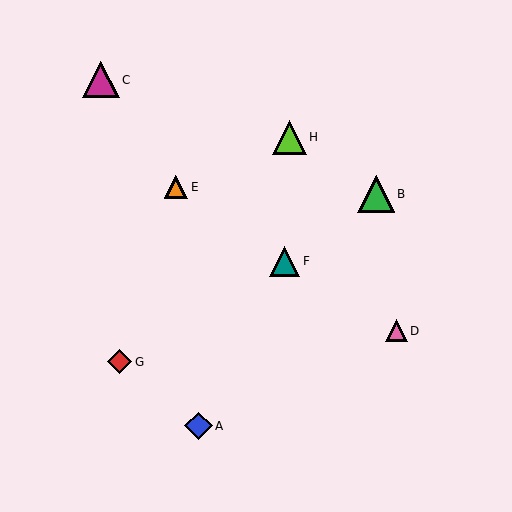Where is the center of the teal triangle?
The center of the teal triangle is at (284, 261).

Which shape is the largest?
The green triangle (labeled B) is the largest.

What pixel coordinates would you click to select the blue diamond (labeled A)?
Click at (199, 426) to select the blue diamond A.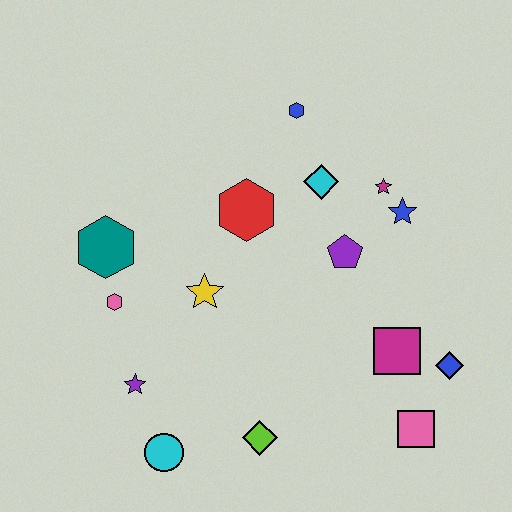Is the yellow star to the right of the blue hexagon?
No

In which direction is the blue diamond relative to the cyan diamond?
The blue diamond is below the cyan diamond.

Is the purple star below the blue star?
Yes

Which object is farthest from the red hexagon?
The pink square is farthest from the red hexagon.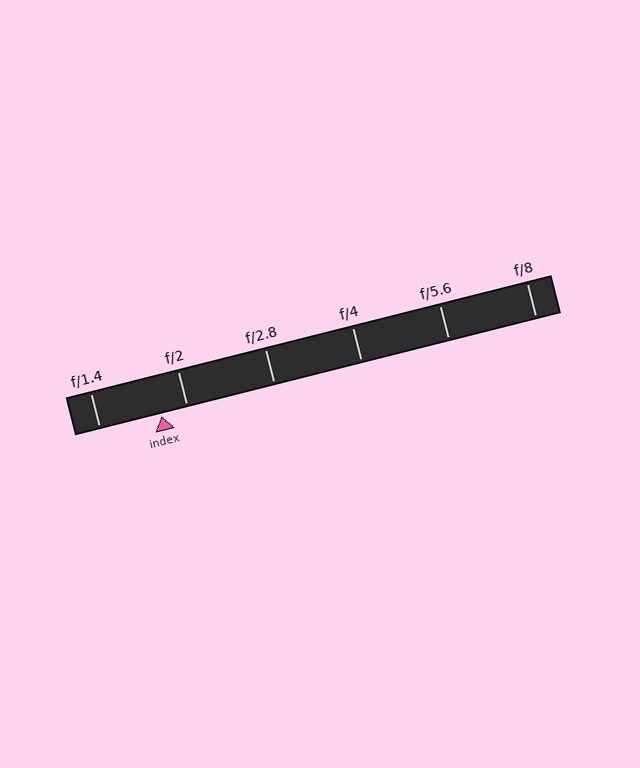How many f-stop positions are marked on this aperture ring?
There are 6 f-stop positions marked.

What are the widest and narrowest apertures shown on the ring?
The widest aperture shown is f/1.4 and the narrowest is f/8.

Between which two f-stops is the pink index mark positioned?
The index mark is between f/1.4 and f/2.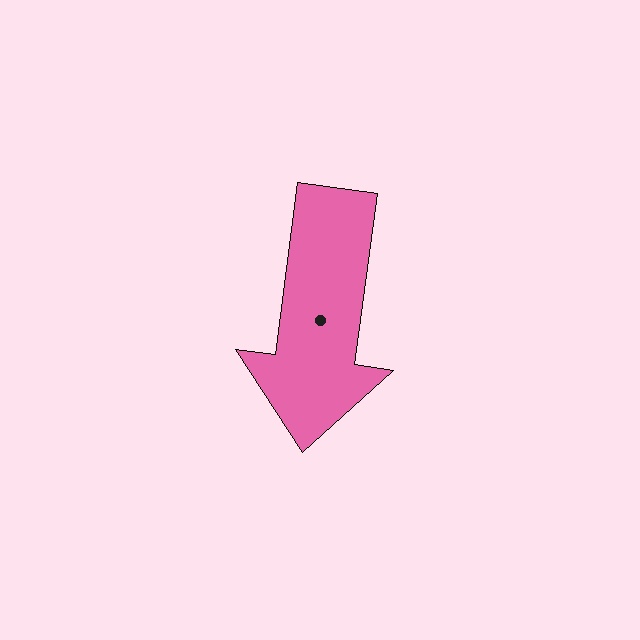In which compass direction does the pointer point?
South.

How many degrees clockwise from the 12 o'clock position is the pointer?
Approximately 188 degrees.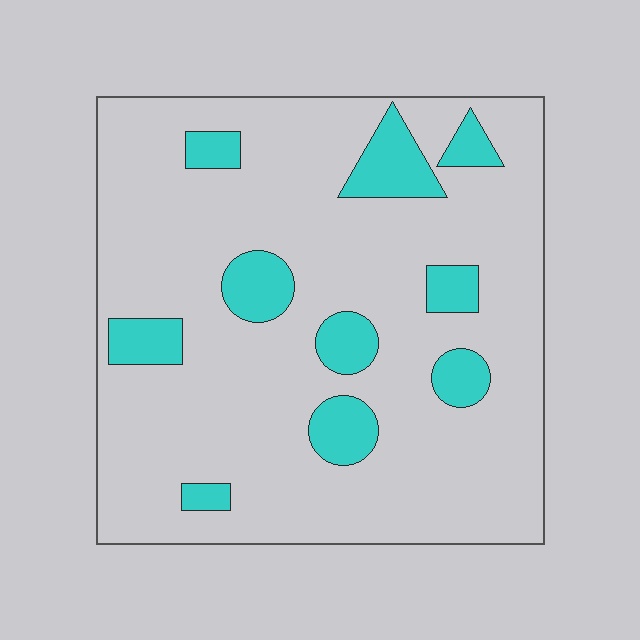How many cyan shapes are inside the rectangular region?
10.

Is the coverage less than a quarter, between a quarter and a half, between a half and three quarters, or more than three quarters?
Less than a quarter.